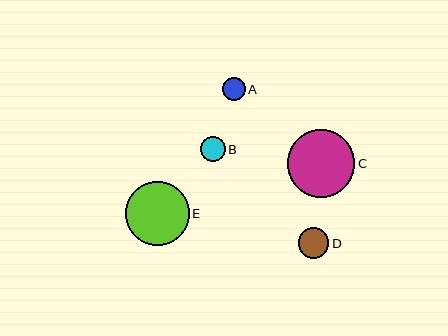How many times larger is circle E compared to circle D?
Circle E is approximately 2.1 times the size of circle D.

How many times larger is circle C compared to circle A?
Circle C is approximately 2.9 times the size of circle A.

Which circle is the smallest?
Circle A is the smallest with a size of approximately 23 pixels.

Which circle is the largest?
Circle C is the largest with a size of approximately 67 pixels.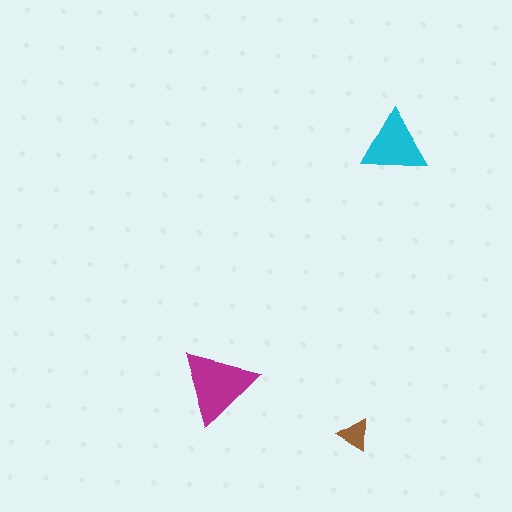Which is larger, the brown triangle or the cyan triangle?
The cyan one.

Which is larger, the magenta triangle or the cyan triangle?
The magenta one.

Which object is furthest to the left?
The magenta triangle is leftmost.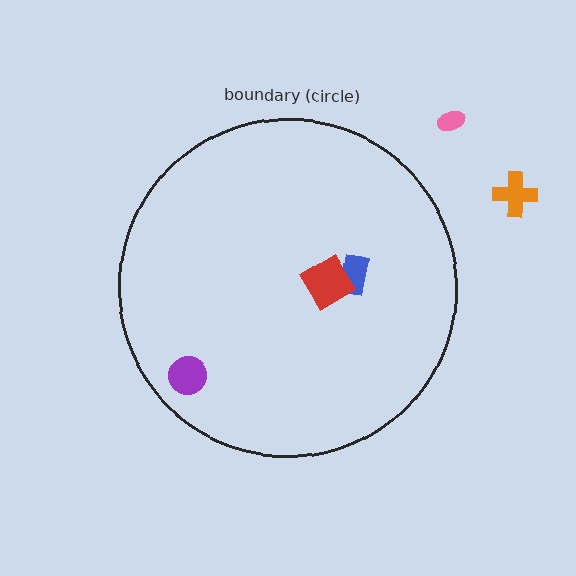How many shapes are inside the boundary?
3 inside, 2 outside.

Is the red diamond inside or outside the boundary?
Inside.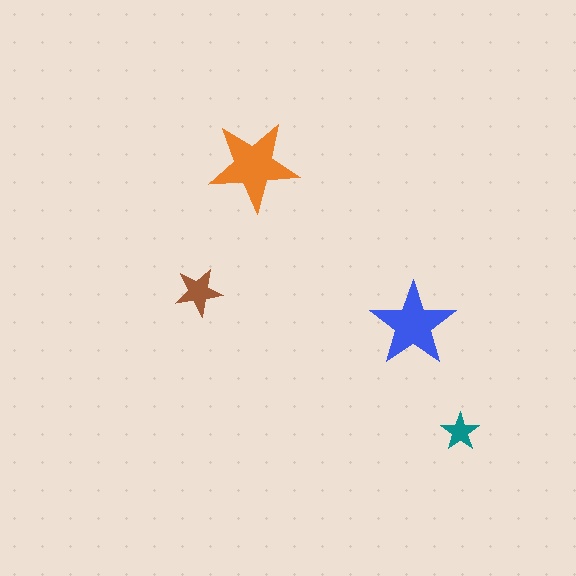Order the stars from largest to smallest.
the orange one, the blue one, the brown one, the teal one.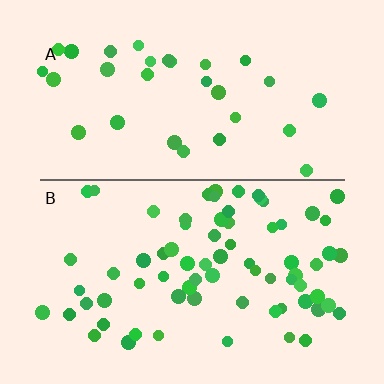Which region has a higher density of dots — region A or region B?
B (the bottom).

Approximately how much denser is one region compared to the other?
Approximately 2.2× — region B over region A.